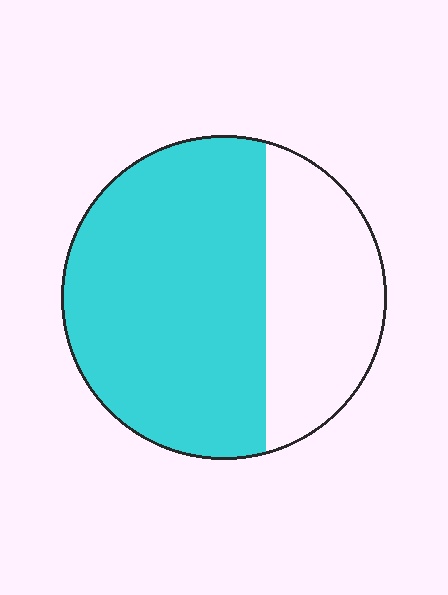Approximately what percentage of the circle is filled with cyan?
Approximately 65%.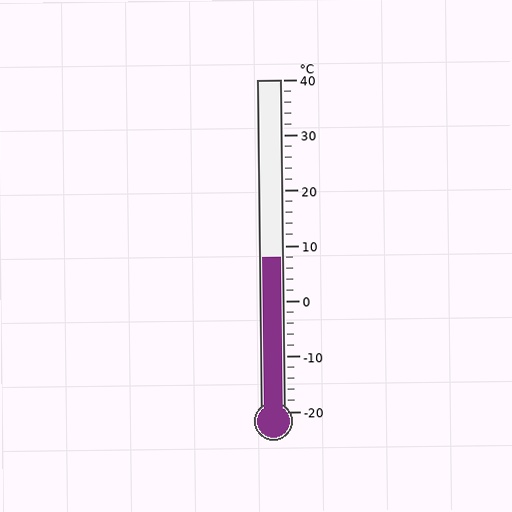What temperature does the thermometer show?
The thermometer shows approximately 8°C.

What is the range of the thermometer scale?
The thermometer scale ranges from -20°C to 40°C.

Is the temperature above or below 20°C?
The temperature is below 20°C.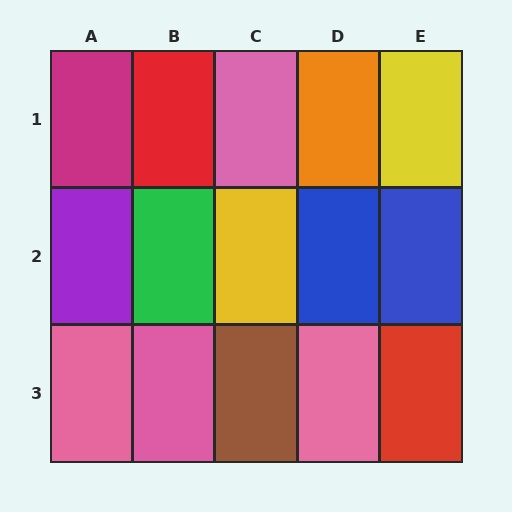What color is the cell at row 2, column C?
Yellow.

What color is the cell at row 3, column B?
Pink.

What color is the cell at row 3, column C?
Brown.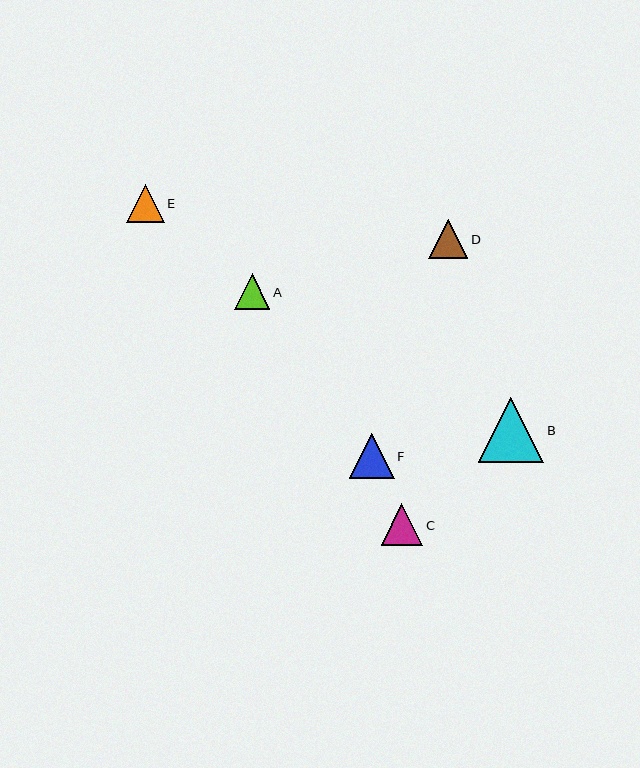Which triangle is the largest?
Triangle B is the largest with a size of approximately 65 pixels.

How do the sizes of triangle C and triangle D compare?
Triangle C and triangle D are approximately the same size.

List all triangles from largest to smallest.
From largest to smallest: B, F, C, D, E, A.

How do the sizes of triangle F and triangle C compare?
Triangle F and triangle C are approximately the same size.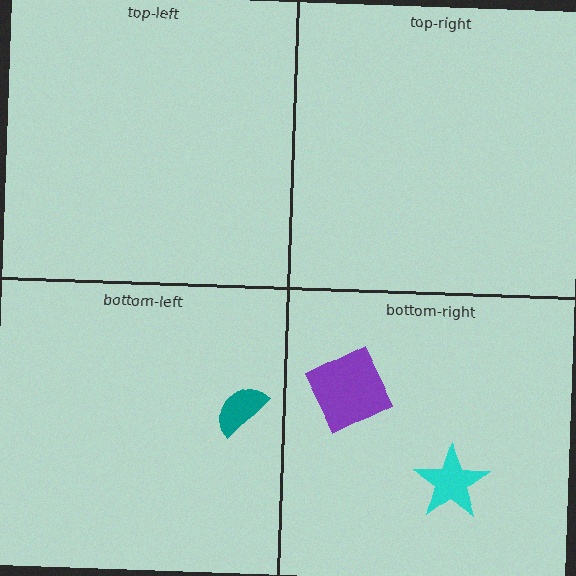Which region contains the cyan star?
The bottom-right region.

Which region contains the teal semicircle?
The bottom-left region.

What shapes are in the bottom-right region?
The purple diamond, the cyan star.